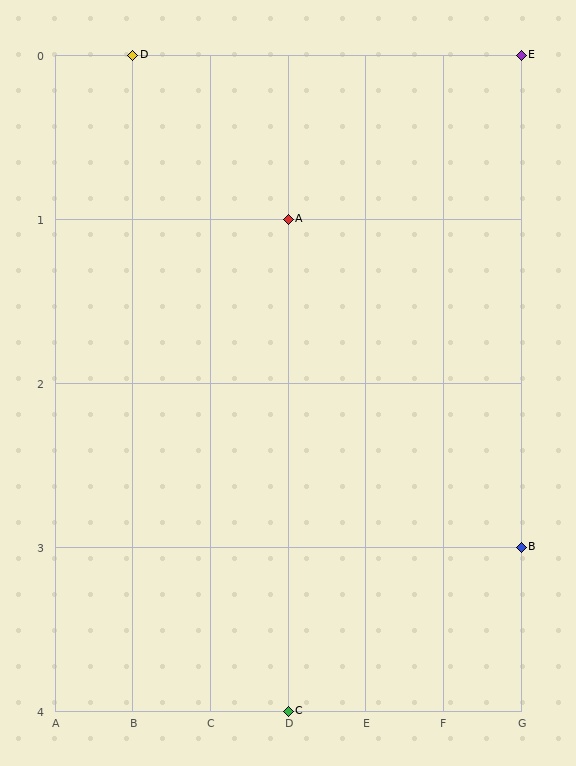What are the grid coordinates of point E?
Point E is at grid coordinates (G, 0).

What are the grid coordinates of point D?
Point D is at grid coordinates (B, 0).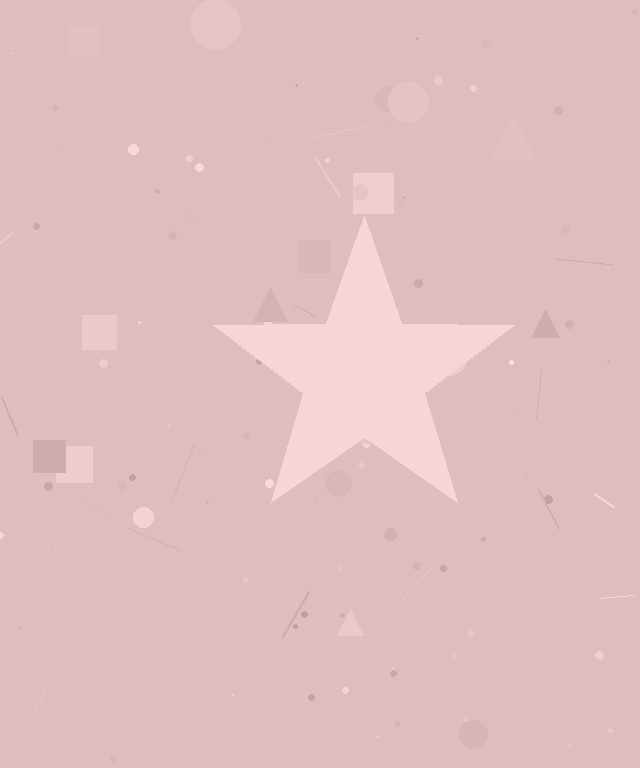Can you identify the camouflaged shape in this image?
The camouflaged shape is a star.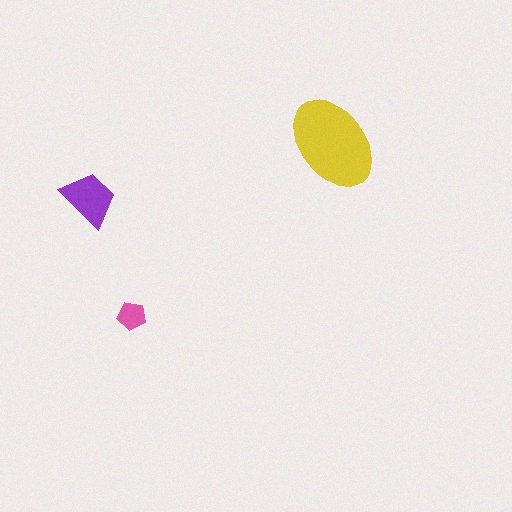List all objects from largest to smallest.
The yellow ellipse, the purple trapezoid, the pink pentagon.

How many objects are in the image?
There are 3 objects in the image.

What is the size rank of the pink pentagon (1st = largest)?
3rd.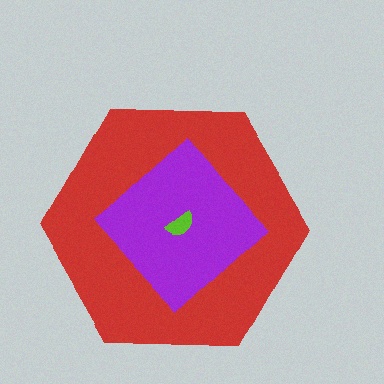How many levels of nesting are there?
3.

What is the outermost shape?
The red hexagon.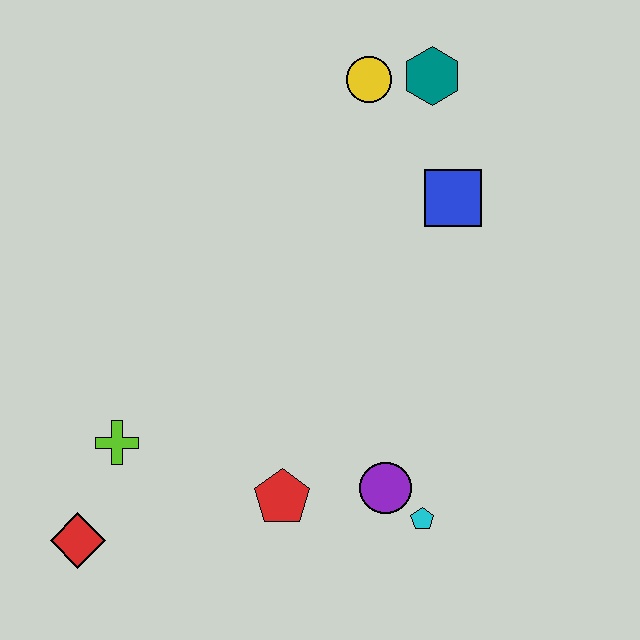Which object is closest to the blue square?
The teal hexagon is closest to the blue square.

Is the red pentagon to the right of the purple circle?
No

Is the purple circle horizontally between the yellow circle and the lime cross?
No